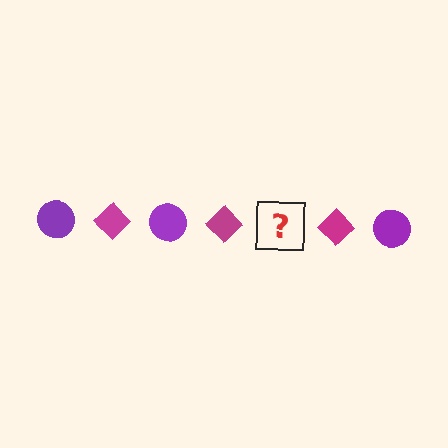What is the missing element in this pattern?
The missing element is a purple circle.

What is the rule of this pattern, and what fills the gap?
The rule is that the pattern alternates between purple circle and magenta diamond. The gap should be filled with a purple circle.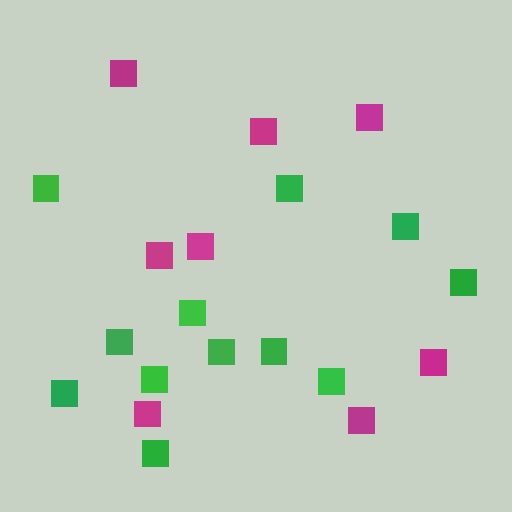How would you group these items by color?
There are 2 groups: one group of magenta squares (8) and one group of green squares (12).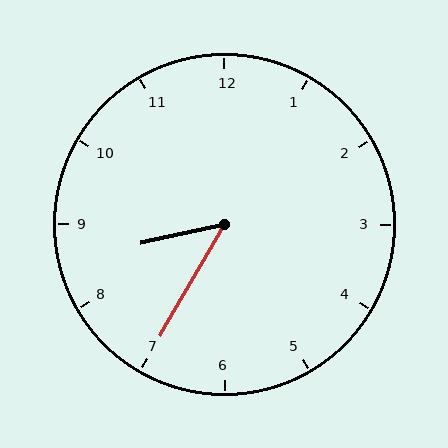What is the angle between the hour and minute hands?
Approximately 48 degrees.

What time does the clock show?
8:35.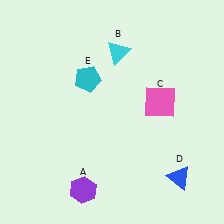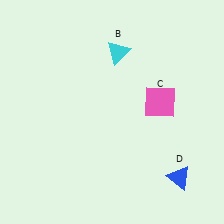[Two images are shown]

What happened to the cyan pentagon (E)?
The cyan pentagon (E) was removed in Image 2. It was in the top-left area of Image 1.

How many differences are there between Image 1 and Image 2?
There are 2 differences between the two images.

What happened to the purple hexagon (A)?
The purple hexagon (A) was removed in Image 2. It was in the bottom-left area of Image 1.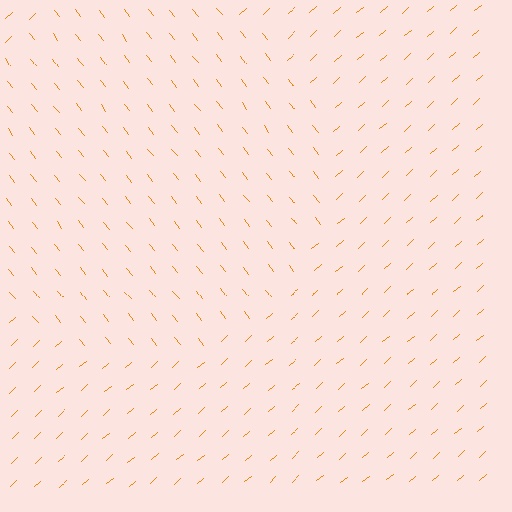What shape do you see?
I see a circle.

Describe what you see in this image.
The image is filled with small orange line segments. A circle region in the image has lines oriented differently from the surrounding lines, creating a visible texture boundary.